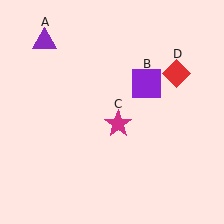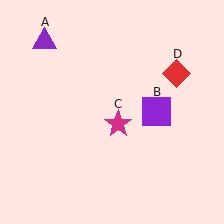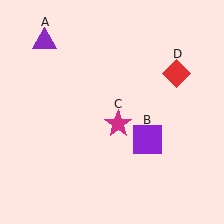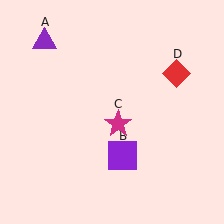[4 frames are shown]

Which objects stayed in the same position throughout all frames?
Purple triangle (object A) and magenta star (object C) and red diamond (object D) remained stationary.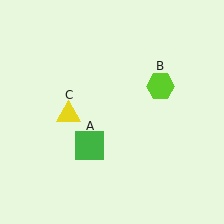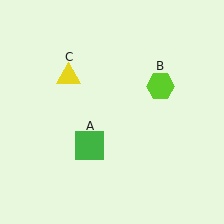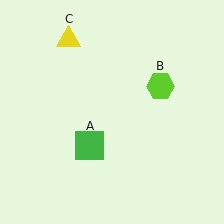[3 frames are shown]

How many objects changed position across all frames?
1 object changed position: yellow triangle (object C).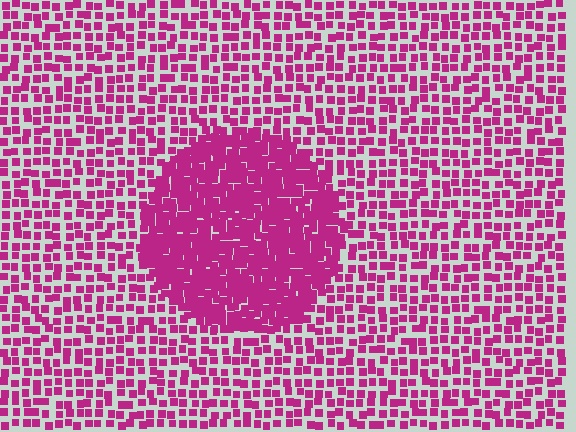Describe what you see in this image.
The image contains small magenta elements arranged at two different densities. A circle-shaped region is visible where the elements are more densely packed than the surrounding area.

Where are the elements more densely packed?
The elements are more densely packed inside the circle boundary.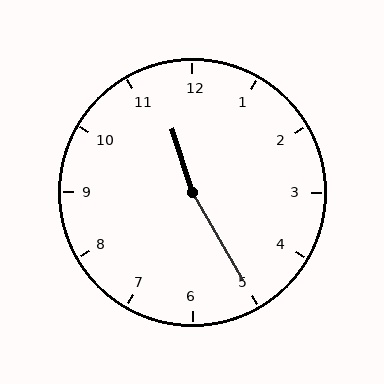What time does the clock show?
11:25.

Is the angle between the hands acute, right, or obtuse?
It is obtuse.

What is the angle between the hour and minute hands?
Approximately 168 degrees.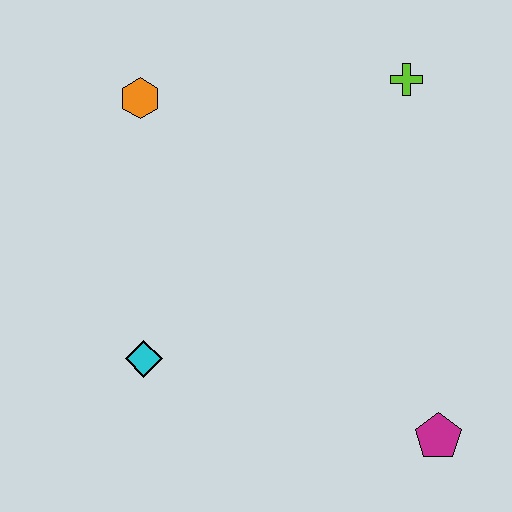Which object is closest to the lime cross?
The orange hexagon is closest to the lime cross.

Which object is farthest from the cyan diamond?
The lime cross is farthest from the cyan diamond.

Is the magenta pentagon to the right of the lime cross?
Yes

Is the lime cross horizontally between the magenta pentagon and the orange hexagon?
Yes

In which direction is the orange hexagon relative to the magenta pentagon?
The orange hexagon is above the magenta pentagon.